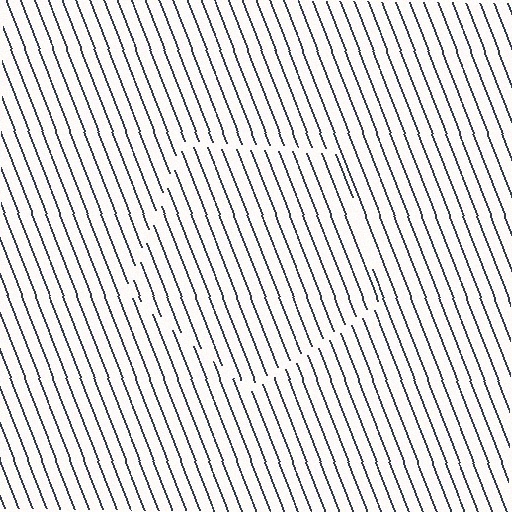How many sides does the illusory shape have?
5 sides — the line-ends trace a pentagon.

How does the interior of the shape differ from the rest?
The interior of the shape contains the same grating, shifted by half a period — the contour is defined by the phase discontinuity where line-ends from the inner and outer gratings abut.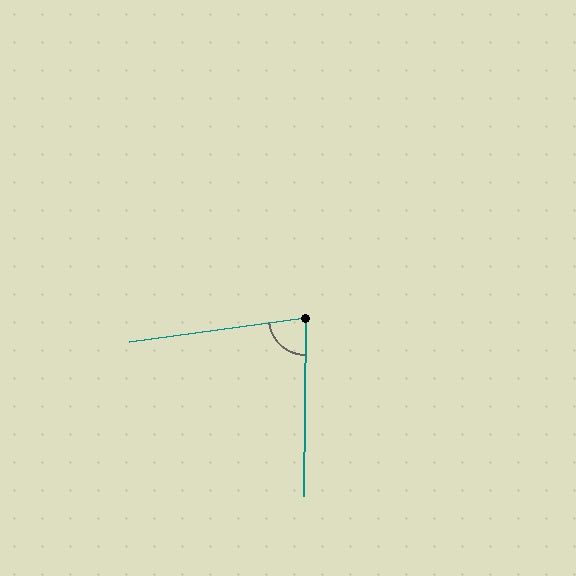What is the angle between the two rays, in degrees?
Approximately 82 degrees.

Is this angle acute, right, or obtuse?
It is acute.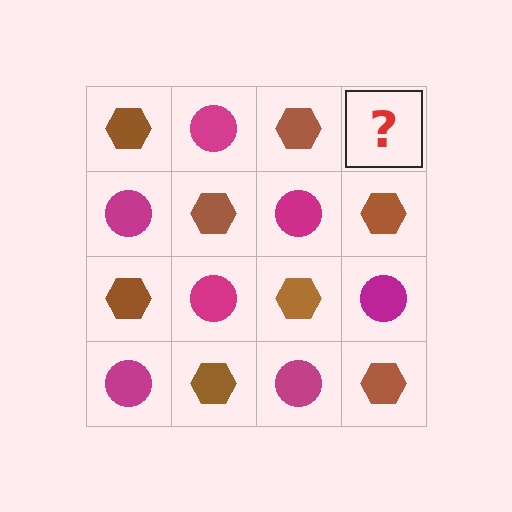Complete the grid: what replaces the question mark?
The question mark should be replaced with a magenta circle.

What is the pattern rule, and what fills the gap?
The rule is that it alternates brown hexagon and magenta circle in a checkerboard pattern. The gap should be filled with a magenta circle.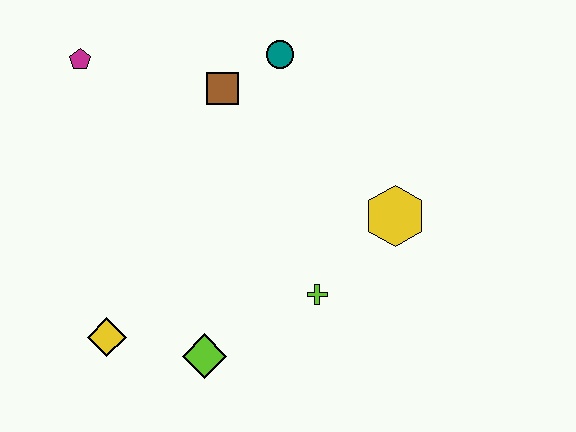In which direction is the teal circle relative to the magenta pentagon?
The teal circle is to the right of the magenta pentagon.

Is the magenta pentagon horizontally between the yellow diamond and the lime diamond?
No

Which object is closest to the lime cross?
The yellow hexagon is closest to the lime cross.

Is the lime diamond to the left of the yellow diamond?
No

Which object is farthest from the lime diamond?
The magenta pentagon is farthest from the lime diamond.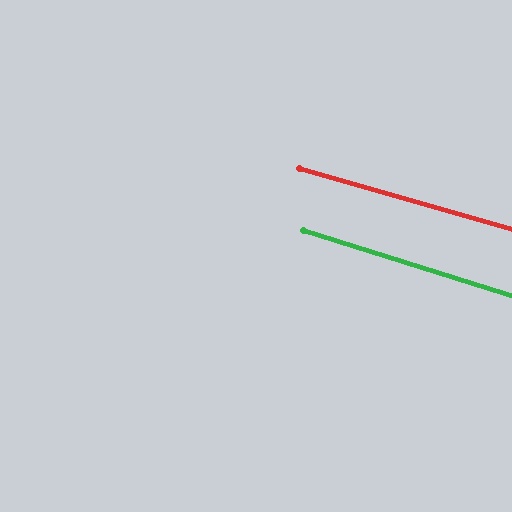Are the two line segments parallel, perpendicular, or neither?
Parallel — their directions differ by only 1.5°.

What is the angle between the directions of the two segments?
Approximately 2 degrees.